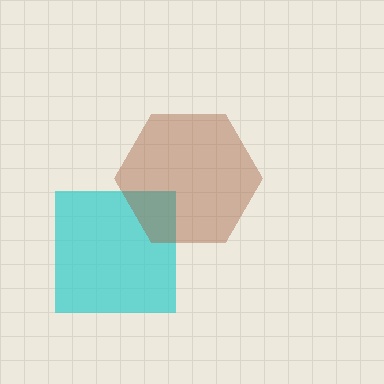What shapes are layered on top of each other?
The layered shapes are: a cyan square, a brown hexagon.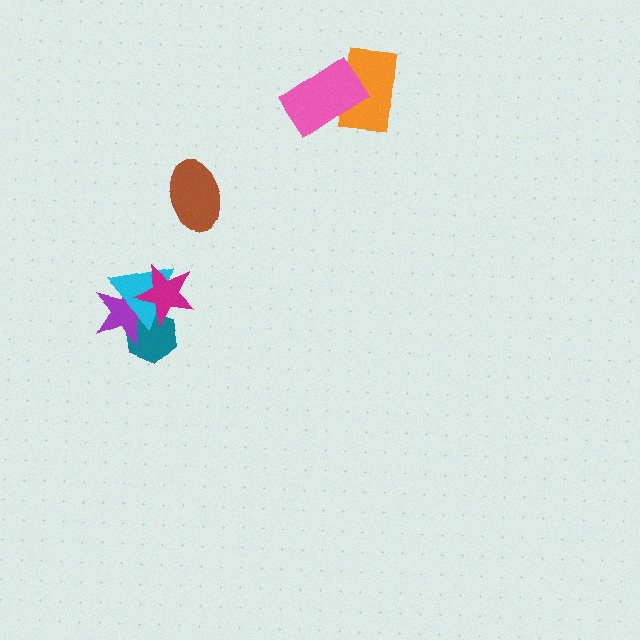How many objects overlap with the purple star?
3 objects overlap with the purple star.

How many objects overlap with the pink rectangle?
1 object overlaps with the pink rectangle.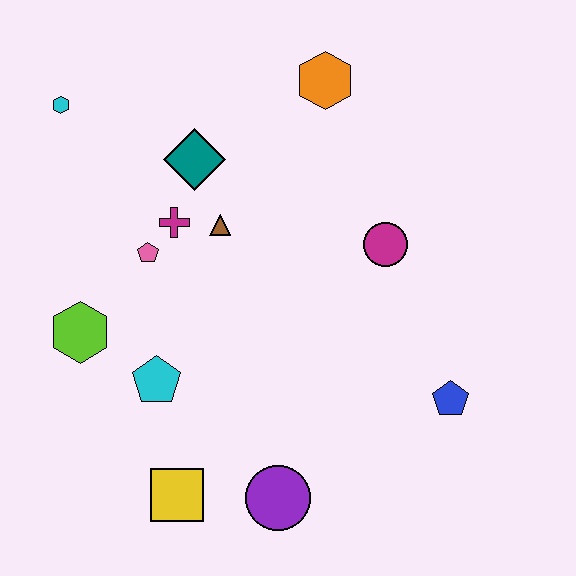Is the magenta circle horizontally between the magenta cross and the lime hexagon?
No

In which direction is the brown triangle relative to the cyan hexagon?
The brown triangle is to the right of the cyan hexagon.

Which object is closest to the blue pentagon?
The magenta circle is closest to the blue pentagon.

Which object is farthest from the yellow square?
The orange hexagon is farthest from the yellow square.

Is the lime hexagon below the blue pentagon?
No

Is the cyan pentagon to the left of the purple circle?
Yes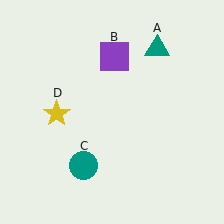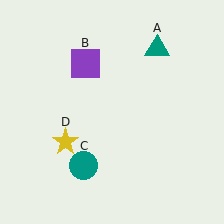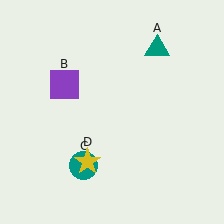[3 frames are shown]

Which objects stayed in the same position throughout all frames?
Teal triangle (object A) and teal circle (object C) remained stationary.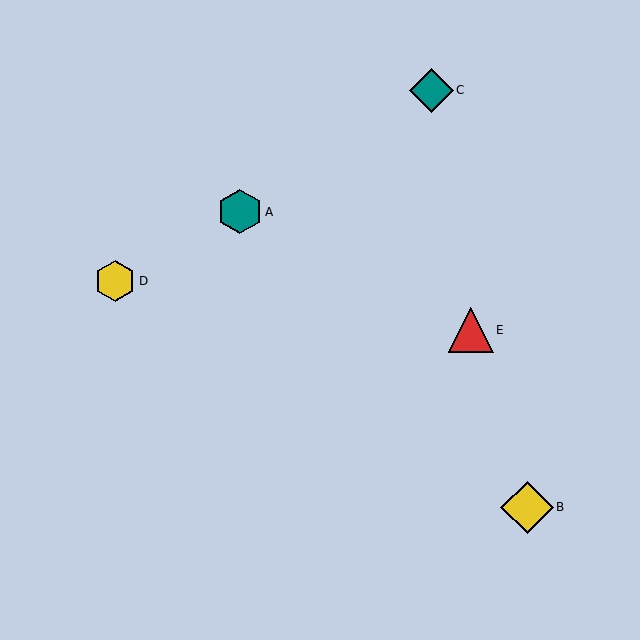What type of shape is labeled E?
Shape E is a red triangle.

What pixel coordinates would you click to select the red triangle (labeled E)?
Click at (471, 330) to select the red triangle E.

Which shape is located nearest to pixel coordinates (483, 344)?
The red triangle (labeled E) at (471, 330) is nearest to that location.